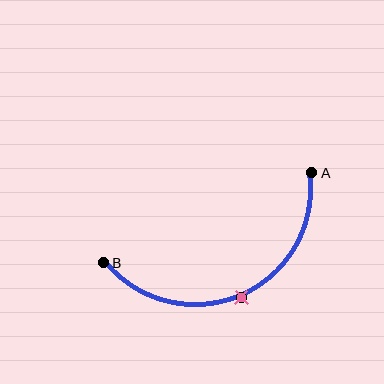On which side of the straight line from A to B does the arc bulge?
The arc bulges below the straight line connecting A and B.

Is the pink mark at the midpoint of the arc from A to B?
Yes. The pink mark lies on the arc at equal arc-length from both A and B — it is the arc midpoint.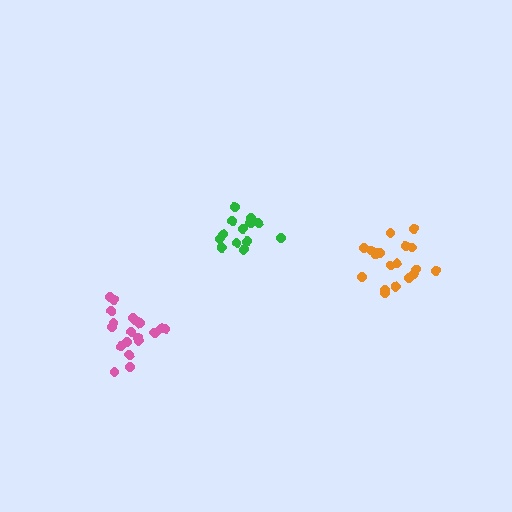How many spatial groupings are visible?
There are 3 spatial groupings.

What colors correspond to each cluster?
The clusters are colored: pink, orange, green.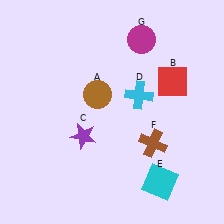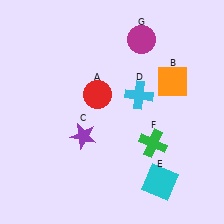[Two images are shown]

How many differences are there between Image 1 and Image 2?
There are 3 differences between the two images.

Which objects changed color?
A changed from brown to red. B changed from red to orange. F changed from brown to green.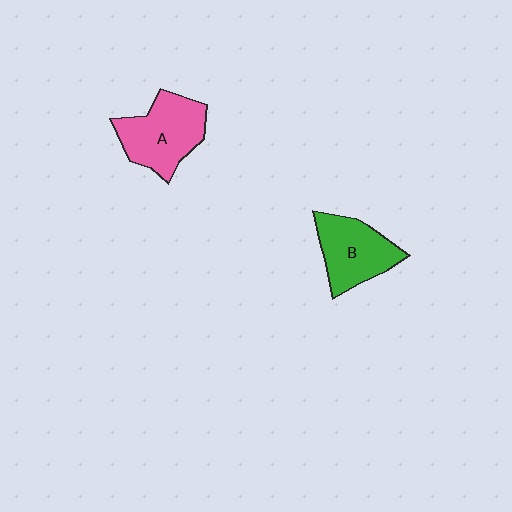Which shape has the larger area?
Shape A (pink).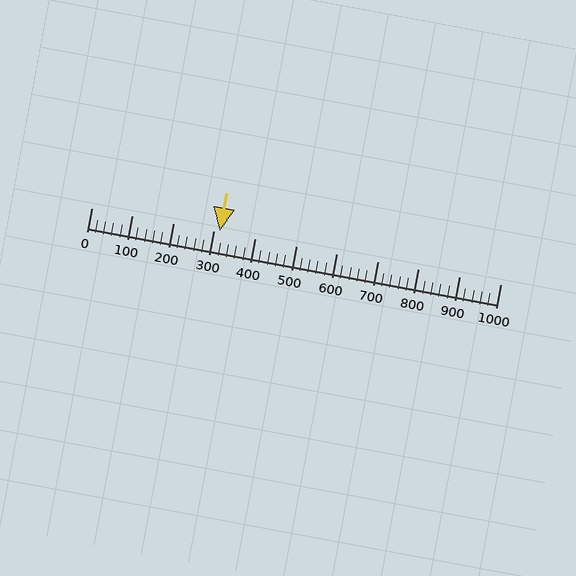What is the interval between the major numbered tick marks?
The major tick marks are spaced 100 units apart.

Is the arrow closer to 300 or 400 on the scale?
The arrow is closer to 300.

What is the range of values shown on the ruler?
The ruler shows values from 0 to 1000.